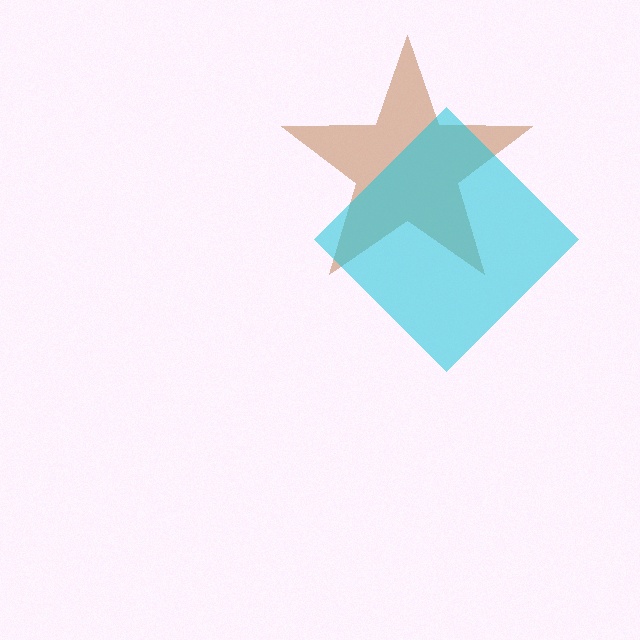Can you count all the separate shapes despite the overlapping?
Yes, there are 2 separate shapes.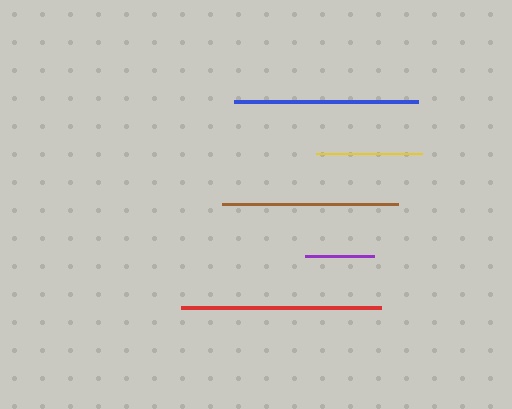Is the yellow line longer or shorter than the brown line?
The brown line is longer than the yellow line.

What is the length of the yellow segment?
The yellow segment is approximately 106 pixels long.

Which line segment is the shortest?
The purple line is the shortest at approximately 69 pixels.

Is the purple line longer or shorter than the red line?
The red line is longer than the purple line.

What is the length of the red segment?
The red segment is approximately 200 pixels long.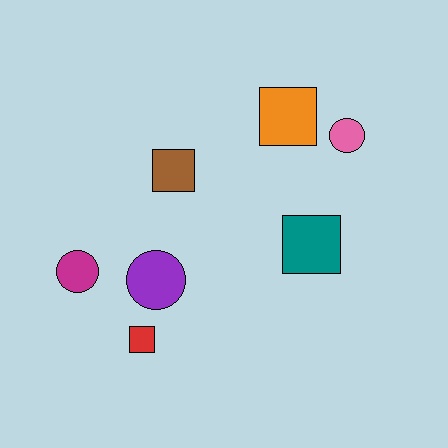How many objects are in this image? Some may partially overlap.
There are 7 objects.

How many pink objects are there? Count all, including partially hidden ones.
There is 1 pink object.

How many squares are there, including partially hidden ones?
There are 4 squares.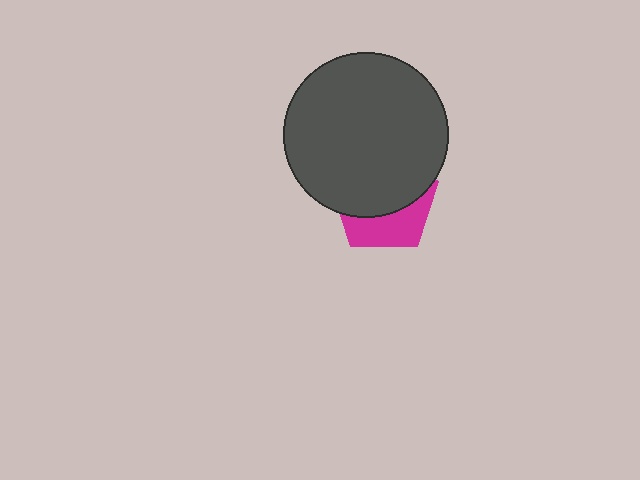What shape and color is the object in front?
The object in front is a dark gray circle.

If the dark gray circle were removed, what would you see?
You would see the complete magenta pentagon.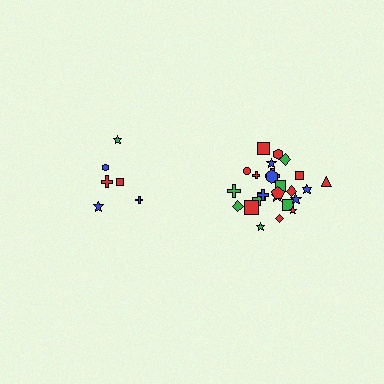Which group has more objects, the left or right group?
The right group.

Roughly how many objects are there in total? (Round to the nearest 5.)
Roughly 30 objects in total.